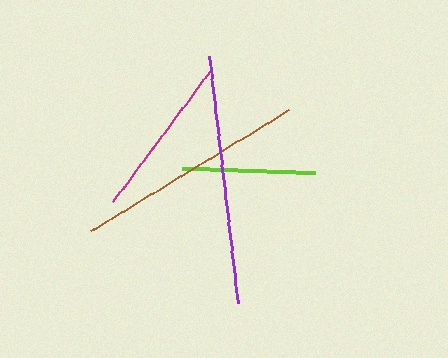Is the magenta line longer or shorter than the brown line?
The brown line is longer than the magenta line.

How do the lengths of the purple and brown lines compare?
The purple and brown lines are approximately the same length.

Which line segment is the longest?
The purple line is the longest at approximately 247 pixels.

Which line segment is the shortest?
The lime line is the shortest at approximately 133 pixels.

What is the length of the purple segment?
The purple segment is approximately 247 pixels long.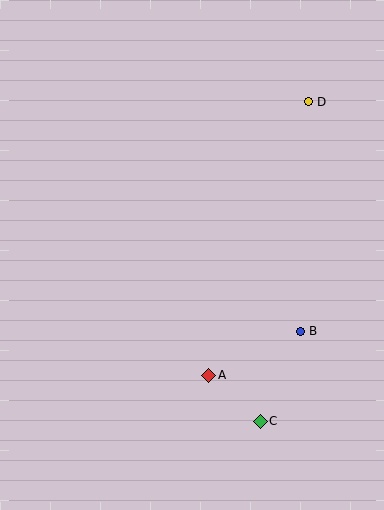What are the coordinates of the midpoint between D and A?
The midpoint between D and A is at (259, 239).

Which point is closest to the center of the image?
Point A at (209, 375) is closest to the center.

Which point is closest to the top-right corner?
Point D is closest to the top-right corner.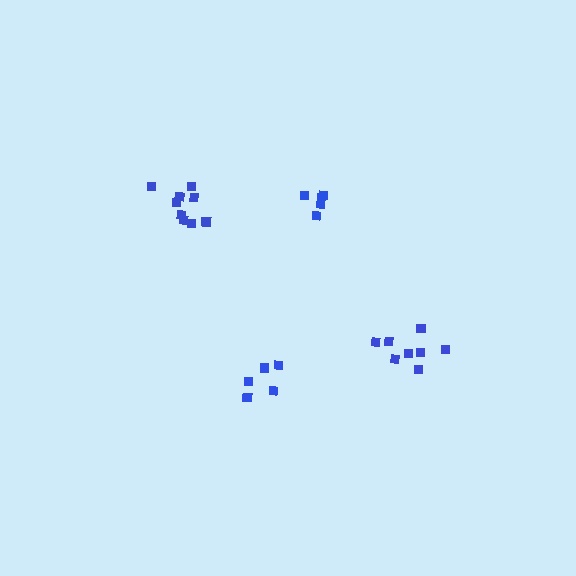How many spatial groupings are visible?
There are 4 spatial groupings.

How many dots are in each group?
Group 1: 5 dots, Group 2: 8 dots, Group 3: 9 dots, Group 4: 5 dots (27 total).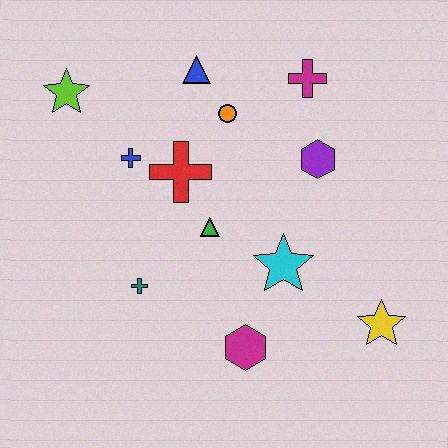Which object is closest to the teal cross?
The green triangle is closest to the teal cross.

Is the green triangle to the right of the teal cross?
Yes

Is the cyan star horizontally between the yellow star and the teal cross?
Yes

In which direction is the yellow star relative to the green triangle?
The yellow star is to the right of the green triangle.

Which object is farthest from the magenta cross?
The magenta hexagon is farthest from the magenta cross.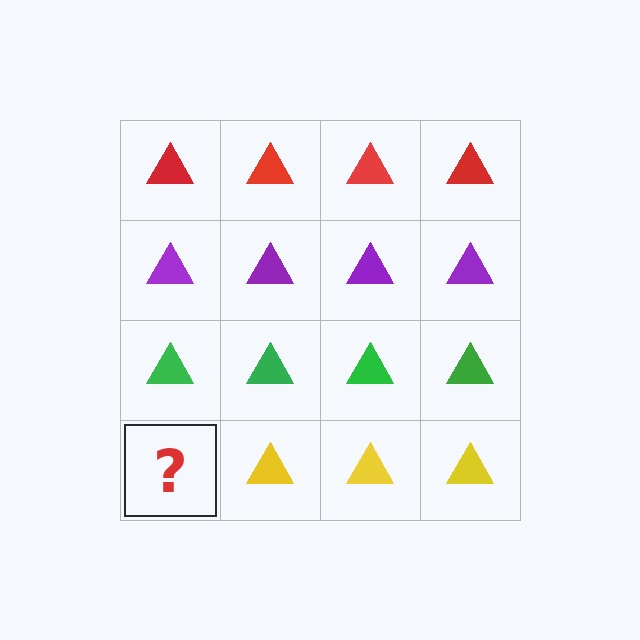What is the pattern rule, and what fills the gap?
The rule is that each row has a consistent color. The gap should be filled with a yellow triangle.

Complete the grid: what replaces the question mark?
The question mark should be replaced with a yellow triangle.